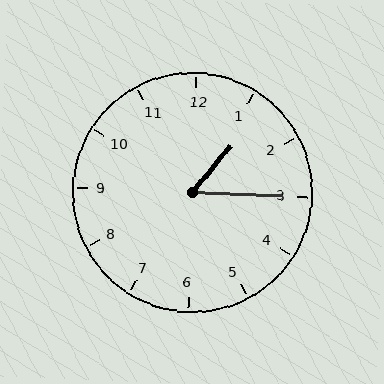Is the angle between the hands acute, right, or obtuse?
It is acute.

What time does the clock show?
1:15.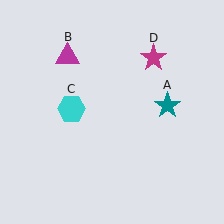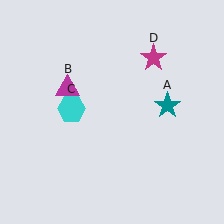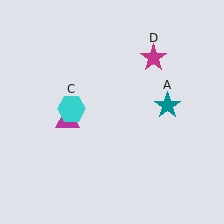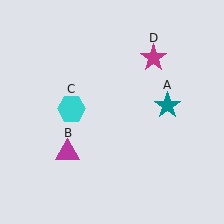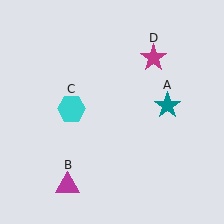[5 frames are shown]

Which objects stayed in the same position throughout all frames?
Teal star (object A) and cyan hexagon (object C) and magenta star (object D) remained stationary.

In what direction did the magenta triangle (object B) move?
The magenta triangle (object B) moved down.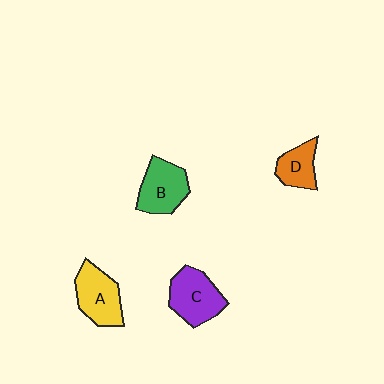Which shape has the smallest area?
Shape D (orange).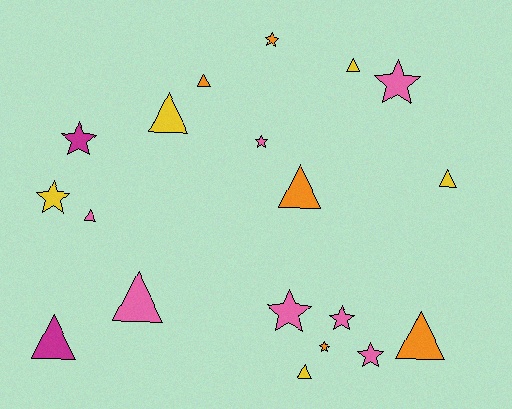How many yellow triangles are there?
There are 4 yellow triangles.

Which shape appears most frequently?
Triangle, with 10 objects.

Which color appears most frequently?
Pink, with 7 objects.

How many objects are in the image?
There are 19 objects.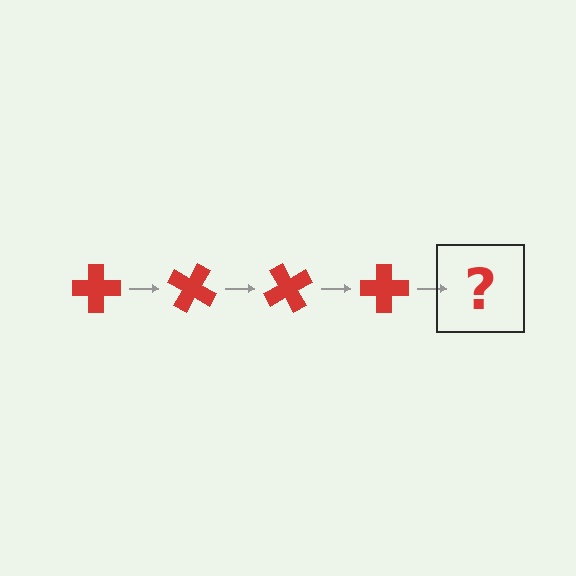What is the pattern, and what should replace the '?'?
The pattern is that the cross rotates 30 degrees each step. The '?' should be a red cross rotated 120 degrees.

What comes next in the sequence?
The next element should be a red cross rotated 120 degrees.